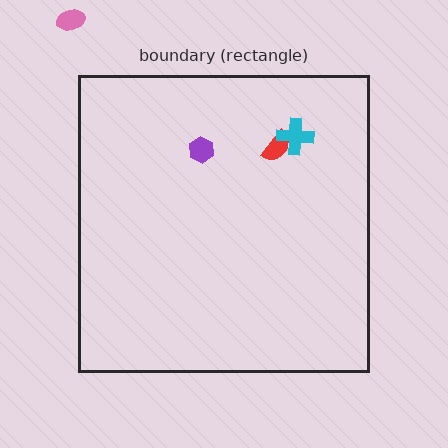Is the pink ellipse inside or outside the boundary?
Outside.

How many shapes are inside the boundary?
3 inside, 1 outside.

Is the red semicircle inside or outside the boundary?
Inside.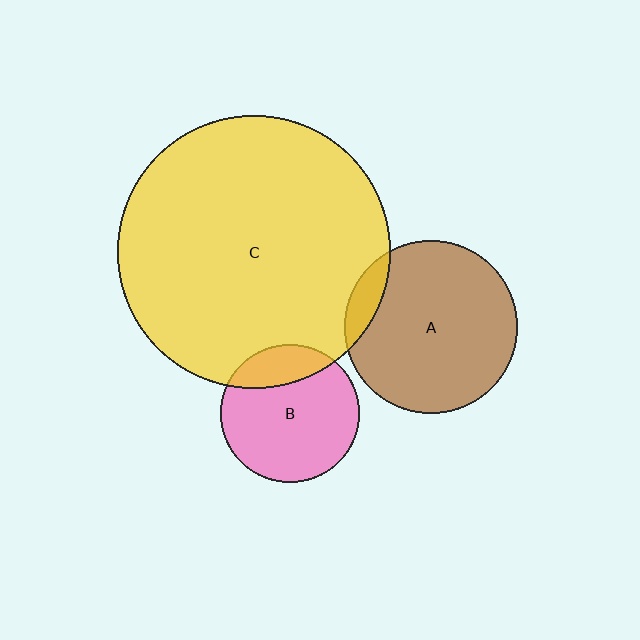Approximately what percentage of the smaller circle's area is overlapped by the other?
Approximately 10%.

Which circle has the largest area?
Circle C (yellow).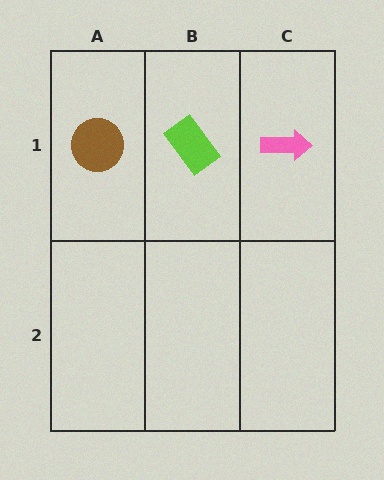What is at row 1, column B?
A lime rectangle.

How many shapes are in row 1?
3 shapes.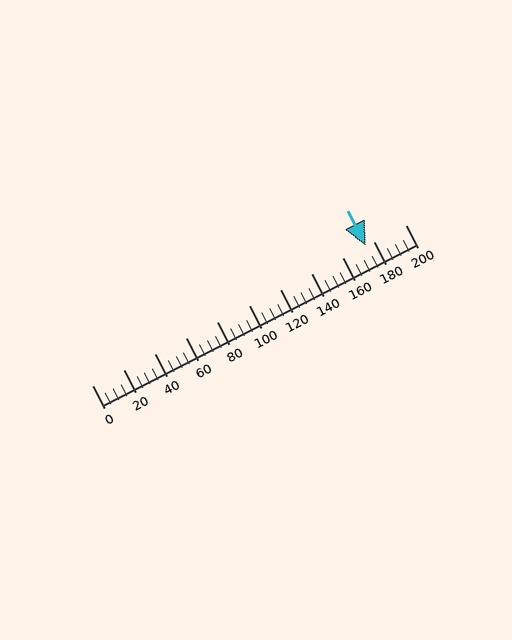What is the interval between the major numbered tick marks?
The major tick marks are spaced 20 units apart.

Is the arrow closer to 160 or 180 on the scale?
The arrow is closer to 180.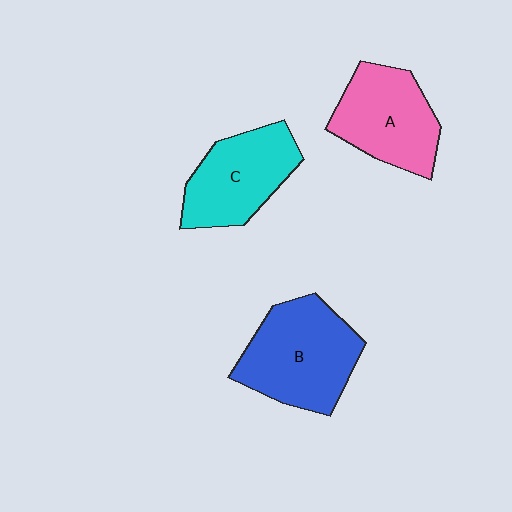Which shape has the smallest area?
Shape C (cyan).